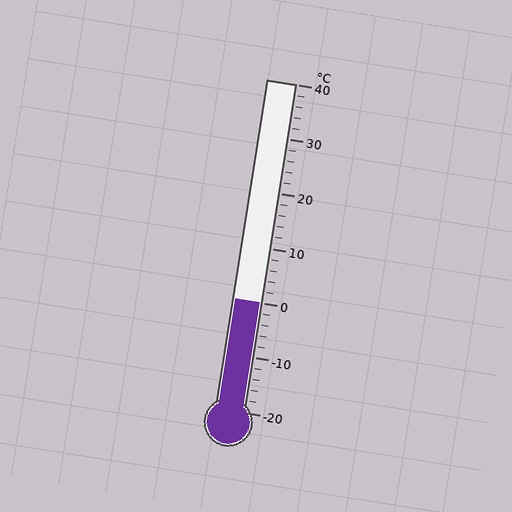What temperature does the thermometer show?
The thermometer shows approximately 0°C.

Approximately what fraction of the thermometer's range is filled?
The thermometer is filled to approximately 35% of its range.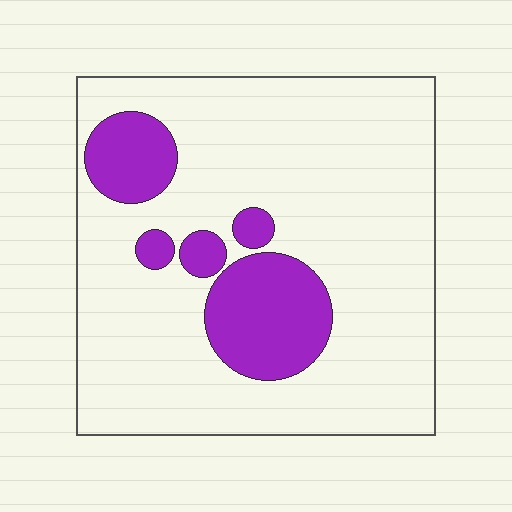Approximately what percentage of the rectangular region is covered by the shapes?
Approximately 20%.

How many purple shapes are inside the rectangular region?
5.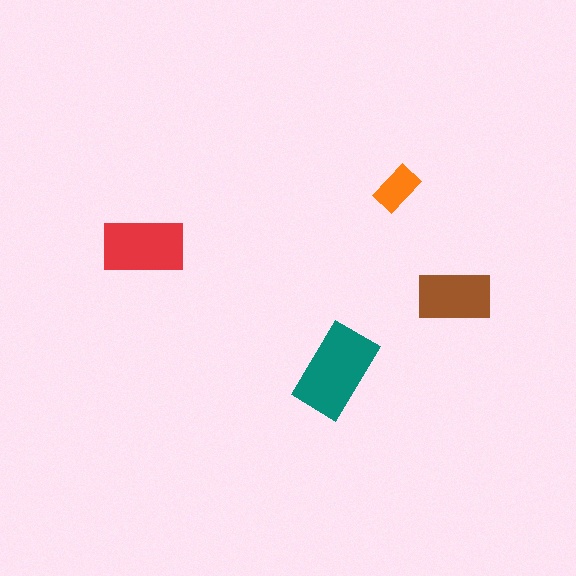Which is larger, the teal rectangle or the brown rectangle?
The teal one.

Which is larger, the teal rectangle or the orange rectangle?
The teal one.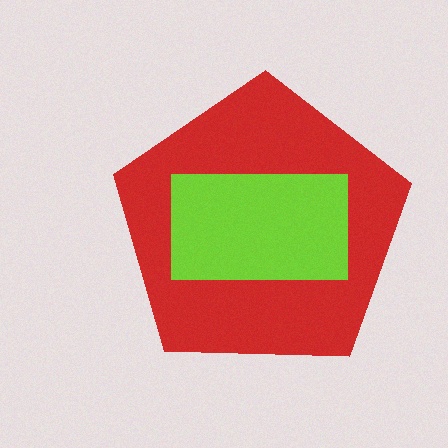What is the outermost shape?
The red pentagon.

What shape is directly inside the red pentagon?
The lime rectangle.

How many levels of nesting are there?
2.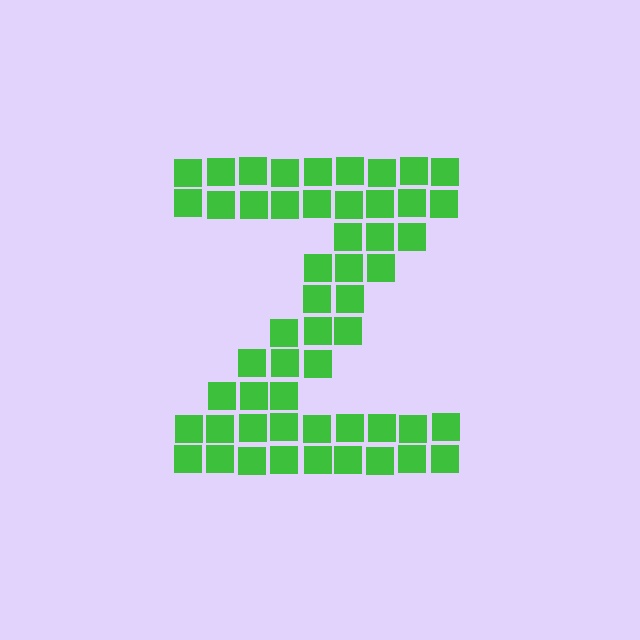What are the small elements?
The small elements are squares.